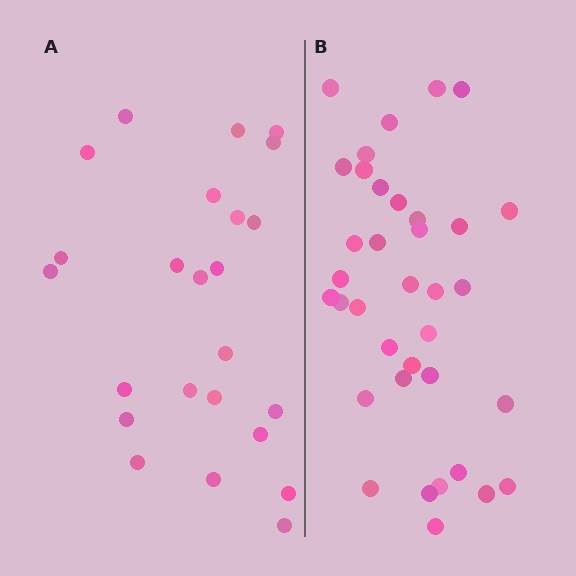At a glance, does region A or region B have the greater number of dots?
Region B (the right region) has more dots.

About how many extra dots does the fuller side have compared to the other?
Region B has roughly 12 or so more dots than region A.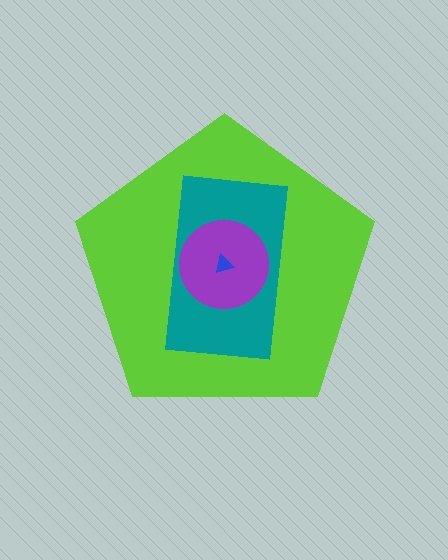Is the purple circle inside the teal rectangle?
Yes.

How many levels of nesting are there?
4.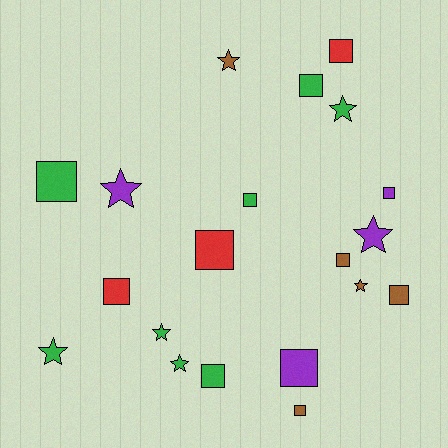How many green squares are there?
There are 4 green squares.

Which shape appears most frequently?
Square, with 12 objects.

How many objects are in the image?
There are 20 objects.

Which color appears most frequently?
Green, with 8 objects.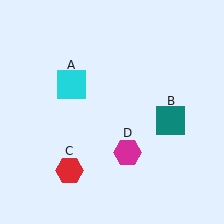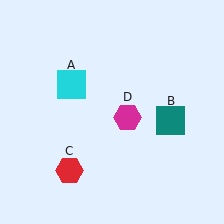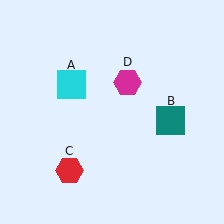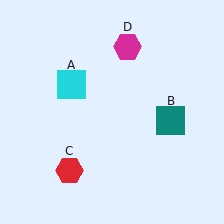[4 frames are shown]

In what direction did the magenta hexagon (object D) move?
The magenta hexagon (object D) moved up.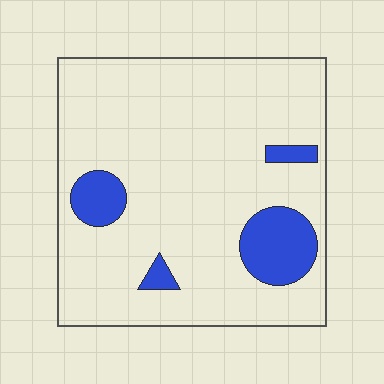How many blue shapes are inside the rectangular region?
4.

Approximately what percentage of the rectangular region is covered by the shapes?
Approximately 15%.